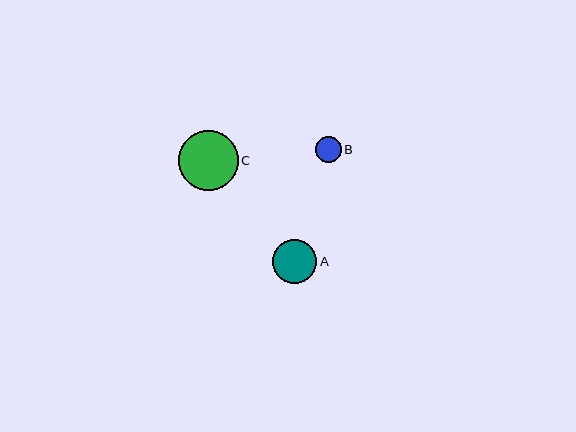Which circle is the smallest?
Circle B is the smallest with a size of approximately 26 pixels.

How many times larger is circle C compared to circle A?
Circle C is approximately 1.4 times the size of circle A.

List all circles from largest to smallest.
From largest to smallest: C, A, B.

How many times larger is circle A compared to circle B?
Circle A is approximately 1.7 times the size of circle B.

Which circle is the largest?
Circle C is the largest with a size of approximately 60 pixels.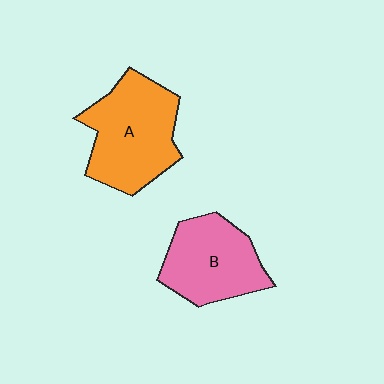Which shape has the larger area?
Shape A (orange).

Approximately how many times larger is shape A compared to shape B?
Approximately 1.2 times.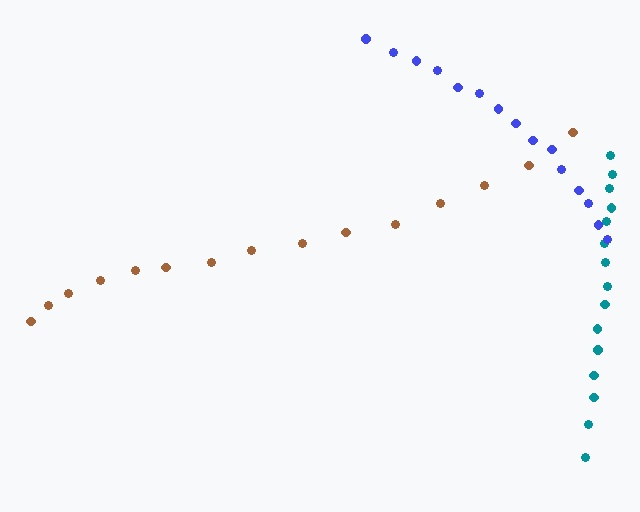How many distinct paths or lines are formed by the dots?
There are 3 distinct paths.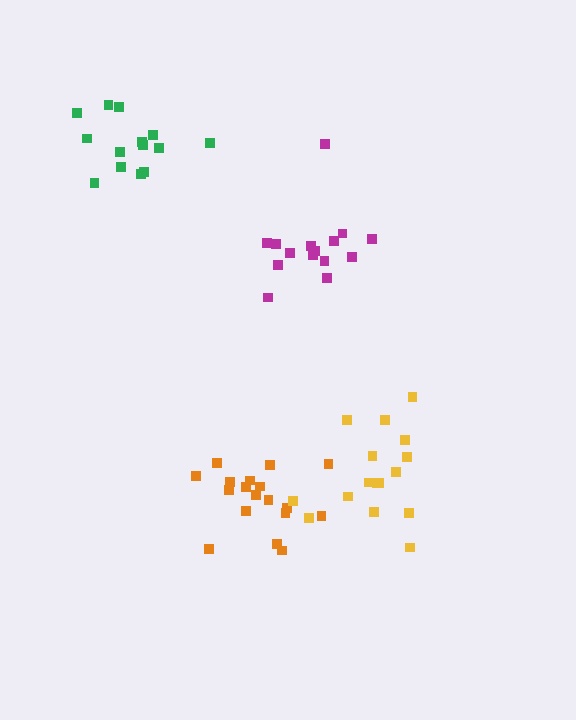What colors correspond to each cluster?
The clusters are colored: green, orange, yellow, magenta.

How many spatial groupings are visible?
There are 4 spatial groupings.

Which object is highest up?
The green cluster is topmost.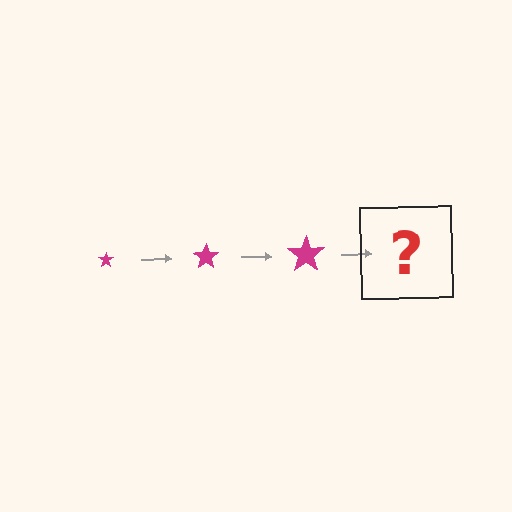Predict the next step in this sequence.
The next step is a magenta star, larger than the previous one.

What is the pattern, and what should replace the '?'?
The pattern is that the star gets progressively larger each step. The '?' should be a magenta star, larger than the previous one.